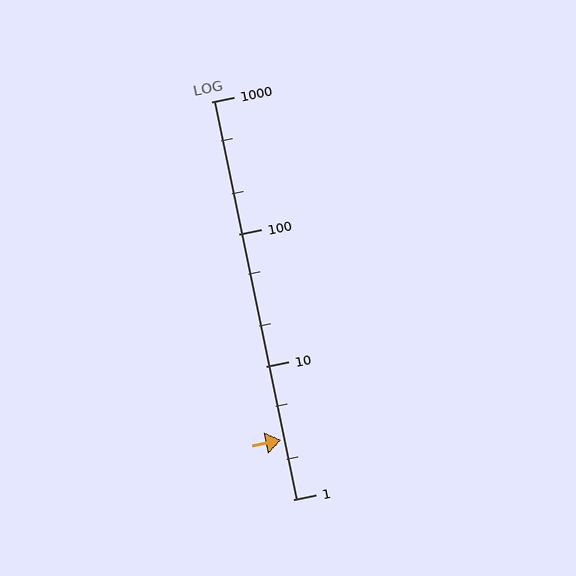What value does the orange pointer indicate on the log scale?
The pointer indicates approximately 2.8.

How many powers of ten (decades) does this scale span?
The scale spans 3 decades, from 1 to 1000.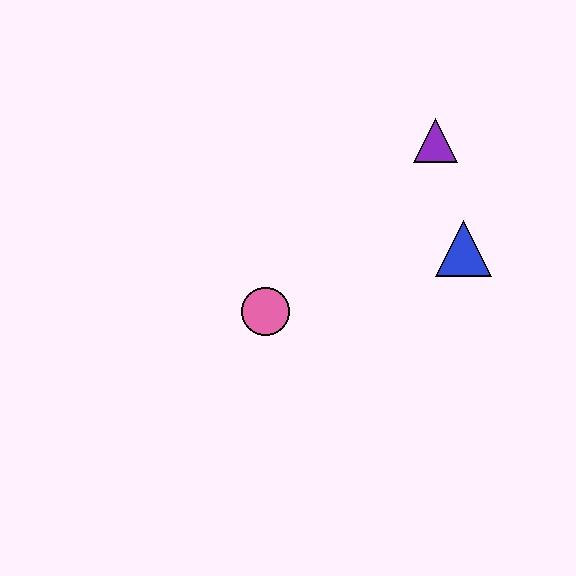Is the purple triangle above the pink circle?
Yes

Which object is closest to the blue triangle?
The purple triangle is closest to the blue triangle.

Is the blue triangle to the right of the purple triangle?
Yes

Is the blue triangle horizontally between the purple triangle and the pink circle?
No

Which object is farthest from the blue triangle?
The pink circle is farthest from the blue triangle.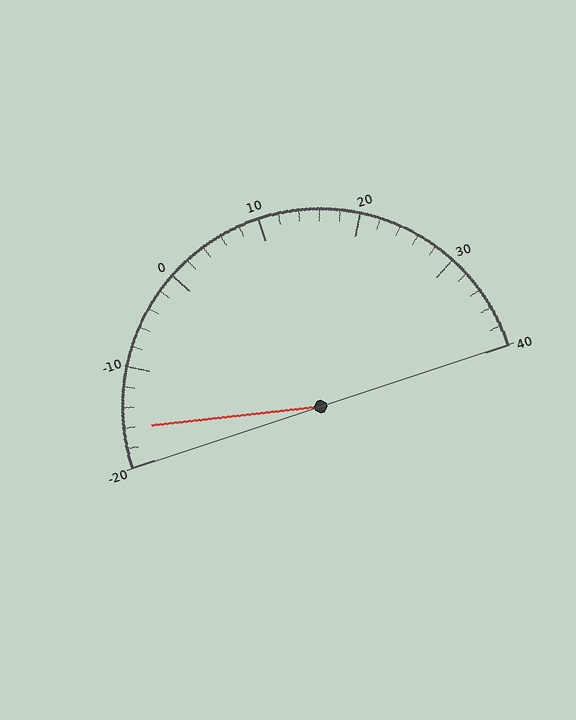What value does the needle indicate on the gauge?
The needle indicates approximately -16.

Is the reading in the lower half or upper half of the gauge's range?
The reading is in the lower half of the range (-20 to 40).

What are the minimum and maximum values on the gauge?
The gauge ranges from -20 to 40.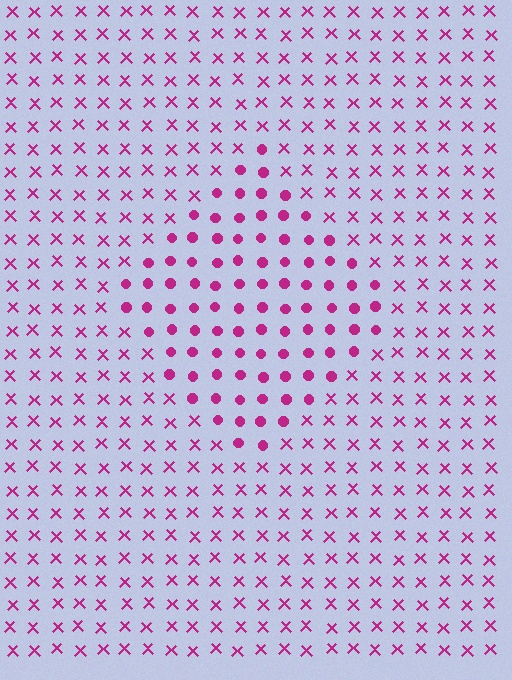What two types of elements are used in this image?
The image uses circles inside the diamond region and X marks outside it.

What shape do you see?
I see a diamond.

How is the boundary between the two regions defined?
The boundary is defined by a change in element shape: circles inside vs. X marks outside. All elements share the same color and spacing.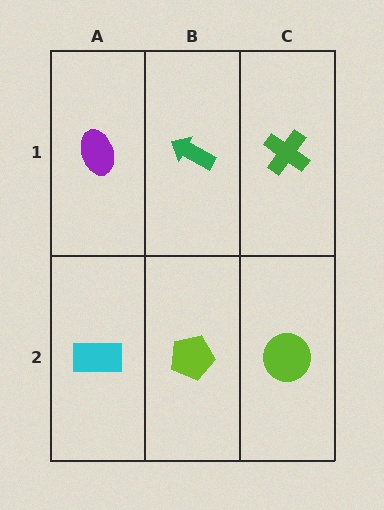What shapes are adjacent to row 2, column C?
A green cross (row 1, column C), a lime pentagon (row 2, column B).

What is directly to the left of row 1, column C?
A green arrow.